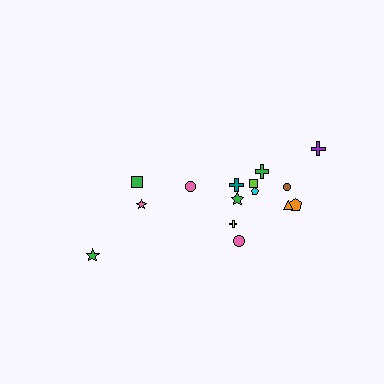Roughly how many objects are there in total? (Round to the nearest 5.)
Roughly 15 objects in total.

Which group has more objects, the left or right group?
The right group.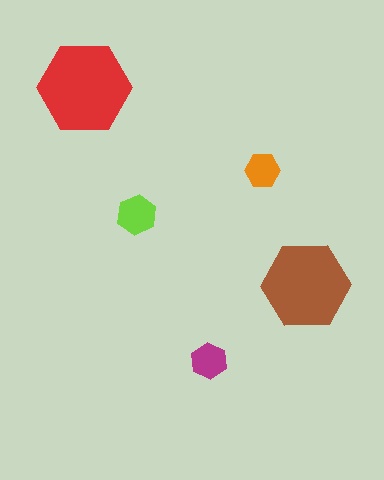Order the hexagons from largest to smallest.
the red one, the brown one, the lime one, the magenta one, the orange one.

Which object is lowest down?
The magenta hexagon is bottommost.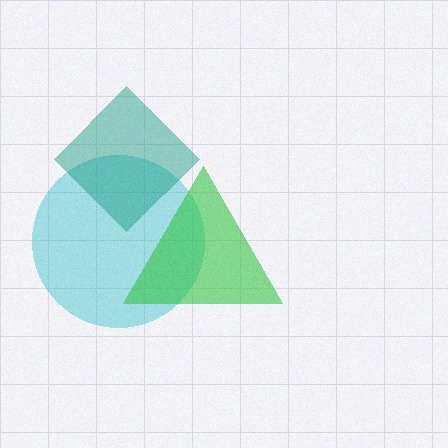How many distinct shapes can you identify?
There are 3 distinct shapes: a cyan circle, a green triangle, a teal diamond.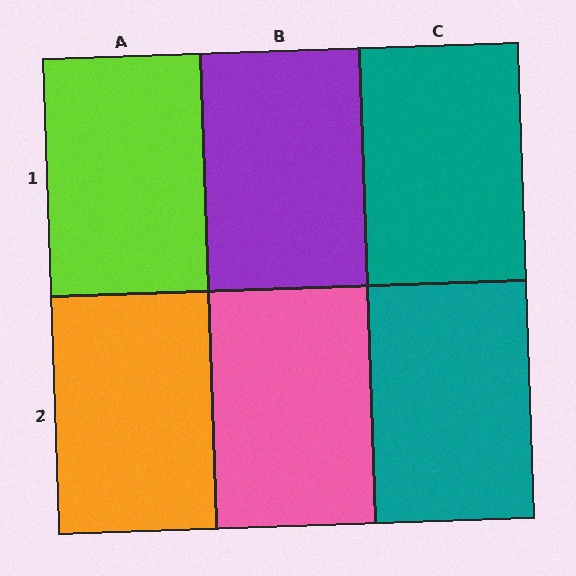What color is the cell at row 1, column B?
Purple.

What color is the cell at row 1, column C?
Teal.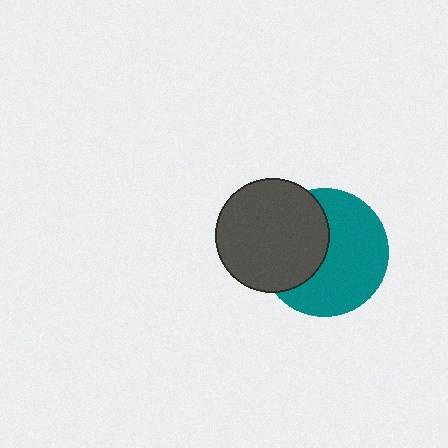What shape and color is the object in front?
The object in front is a dark gray circle.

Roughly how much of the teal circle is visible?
About half of it is visible (roughly 60%).